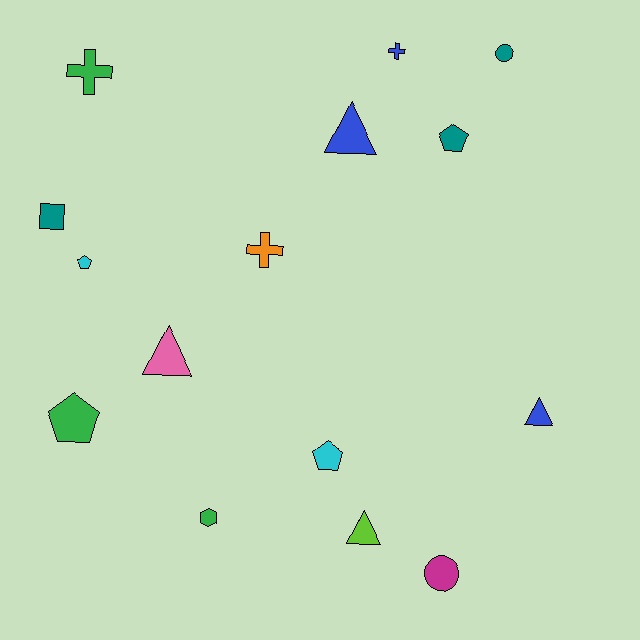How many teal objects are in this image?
There are 3 teal objects.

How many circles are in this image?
There are 2 circles.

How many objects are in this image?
There are 15 objects.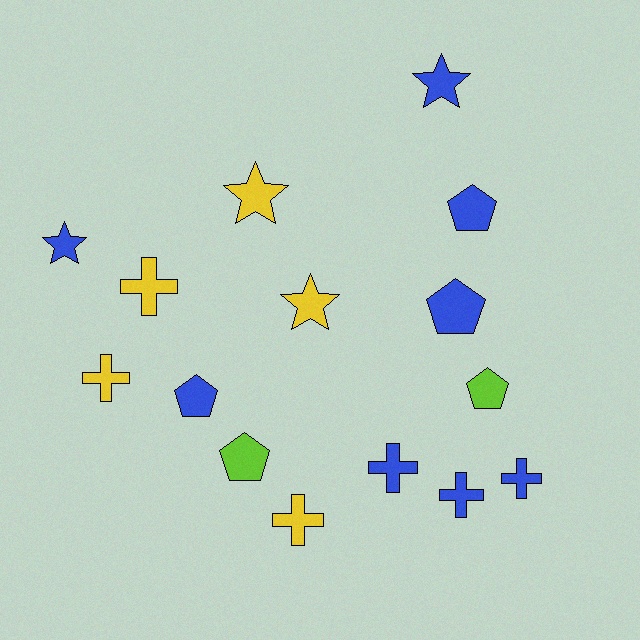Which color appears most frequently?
Blue, with 8 objects.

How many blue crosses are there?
There are 3 blue crosses.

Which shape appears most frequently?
Cross, with 6 objects.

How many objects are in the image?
There are 15 objects.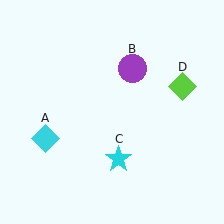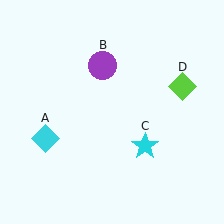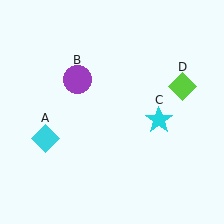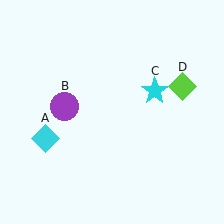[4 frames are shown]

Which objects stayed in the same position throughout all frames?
Cyan diamond (object A) and lime diamond (object D) remained stationary.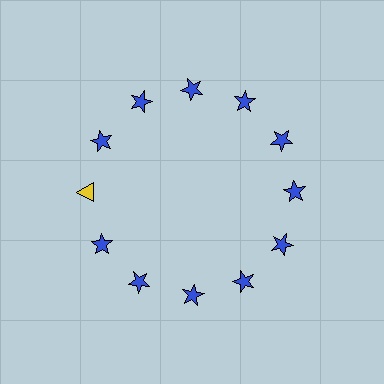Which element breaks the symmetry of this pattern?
The yellow triangle at roughly the 9 o'clock position breaks the symmetry. All other shapes are blue stars.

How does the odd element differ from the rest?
It differs in both color (yellow instead of blue) and shape (triangle instead of star).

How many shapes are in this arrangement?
There are 12 shapes arranged in a ring pattern.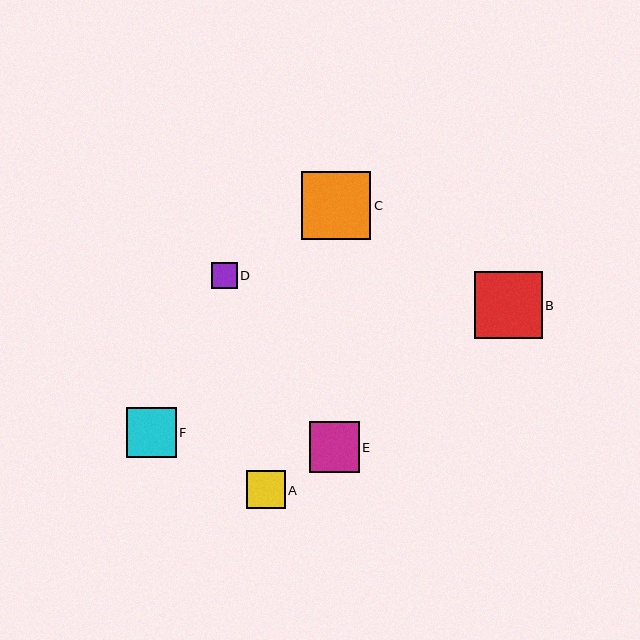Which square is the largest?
Square C is the largest with a size of approximately 69 pixels.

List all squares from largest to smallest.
From largest to smallest: C, B, E, F, A, D.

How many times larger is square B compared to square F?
Square B is approximately 1.3 times the size of square F.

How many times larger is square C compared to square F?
Square C is approximately 1.4 times the size of square F.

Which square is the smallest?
Square D is the smallest with a size of approximately 26 pixels.